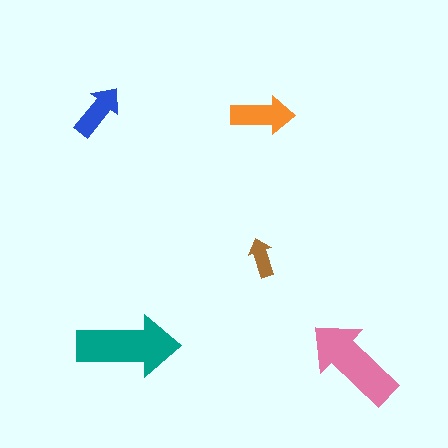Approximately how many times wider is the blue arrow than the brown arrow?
About 1.5 times wider.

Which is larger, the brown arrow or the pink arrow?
The pink one.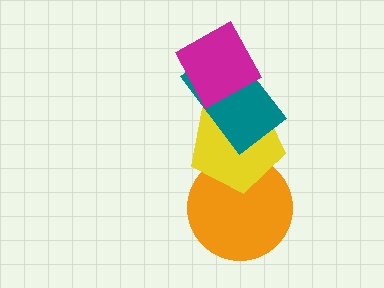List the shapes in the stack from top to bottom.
From top to bottom: the magenta diamond, the teal rectangle, the yellow pentagon, the orange circle.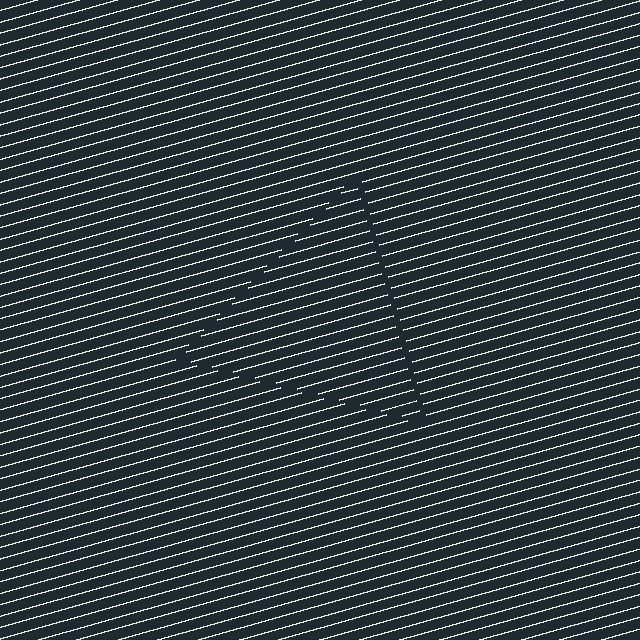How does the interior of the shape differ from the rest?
The interior of the shape contains the same grating, shifted by half a period — the contour is defined by the phase discontinuity where line-ends from the inner and outer gratings abut.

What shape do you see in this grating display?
An illusory triangle. The interior of the shape contains the same grating, shifted by half a period — the contour is defined by the phase discontinuity where line-ends from the inner and outer gratings abut.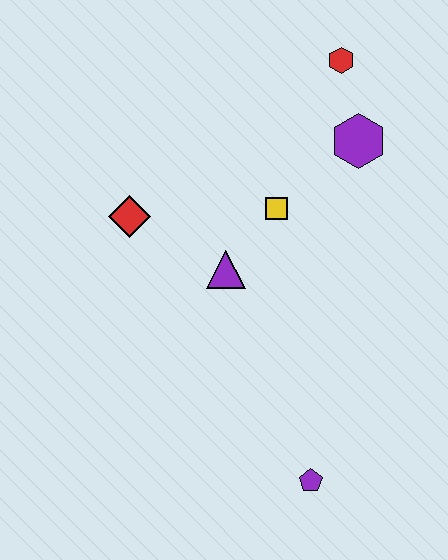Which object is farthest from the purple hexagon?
The purple pentagon is farthest from the purple hexagon.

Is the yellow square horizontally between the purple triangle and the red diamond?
No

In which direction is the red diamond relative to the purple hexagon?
The red diamond is to the left of the purple hexagon.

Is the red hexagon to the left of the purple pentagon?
No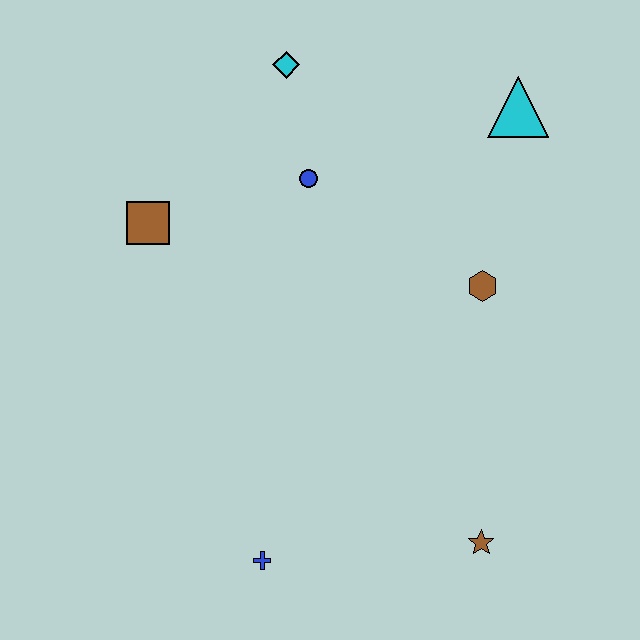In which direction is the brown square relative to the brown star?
The brown square is to the left of the brown star.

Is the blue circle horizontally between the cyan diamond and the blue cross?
No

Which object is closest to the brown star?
The blue cross is closest to the brown star.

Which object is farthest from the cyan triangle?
The blue cross is farthest from the cyan triangle.